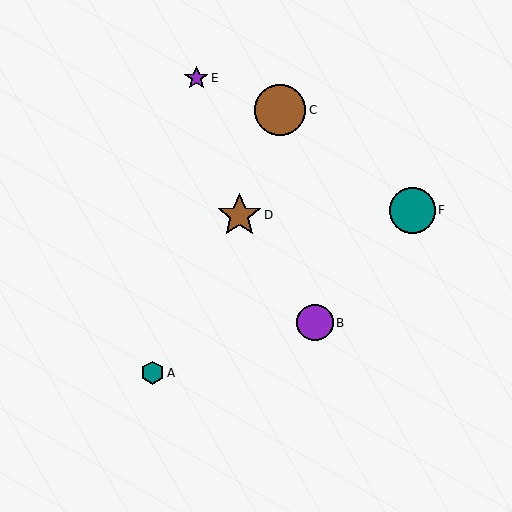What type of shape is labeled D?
Shape D is a brown star.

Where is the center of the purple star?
The center of the purple star is at (196, 78).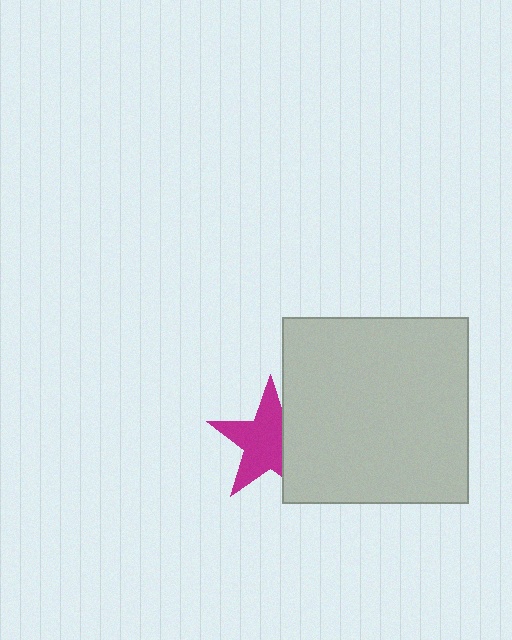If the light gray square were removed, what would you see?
You would see the complete magenta star.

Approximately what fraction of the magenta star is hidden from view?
Roughly 32% of the magenta star is hidden behind the light gray square.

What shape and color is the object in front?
The object in front is a light gray square.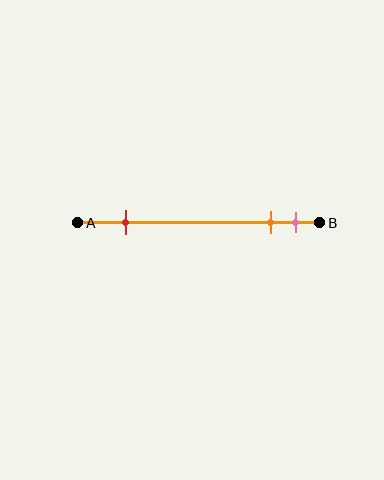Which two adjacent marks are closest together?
The orange and pink marks are the closest adjacent pair.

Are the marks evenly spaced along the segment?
No, the marks are not evenly spaced.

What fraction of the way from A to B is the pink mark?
The pink mark is approximately 90% (0.9) of the way from A to B.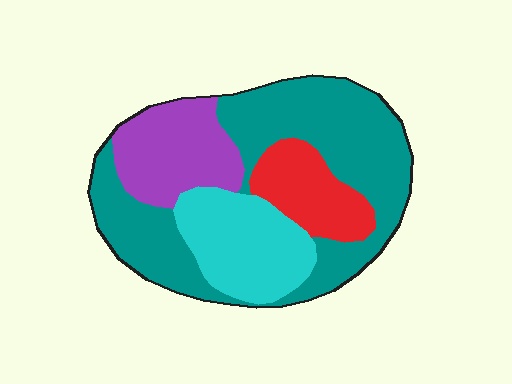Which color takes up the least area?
Red, at roughly 15%.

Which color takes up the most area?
Teal, at roughly 50%.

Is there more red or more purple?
Purple.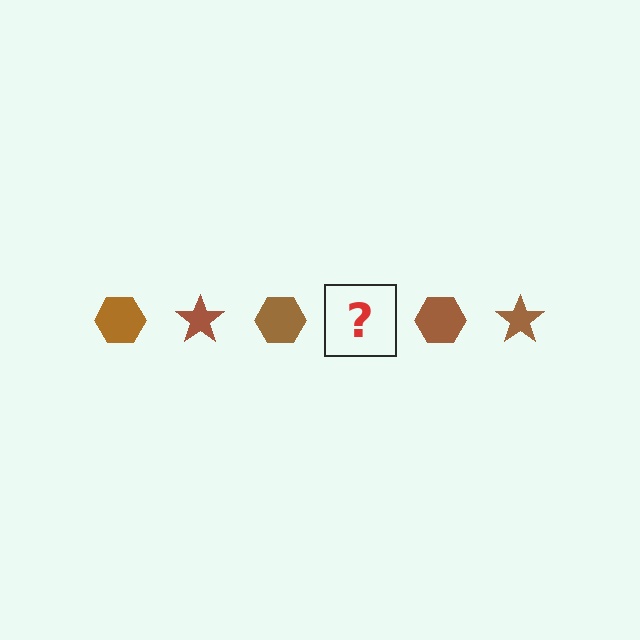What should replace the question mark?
The question mark should be replaced with a brown star.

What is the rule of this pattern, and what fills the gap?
The rule is that the pattern cycles through hexagon, star shapes in brown. The gap should be filled with a brown star.